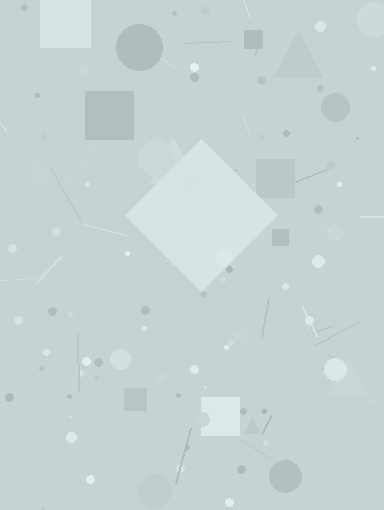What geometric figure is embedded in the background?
A diamond is embedded in the background.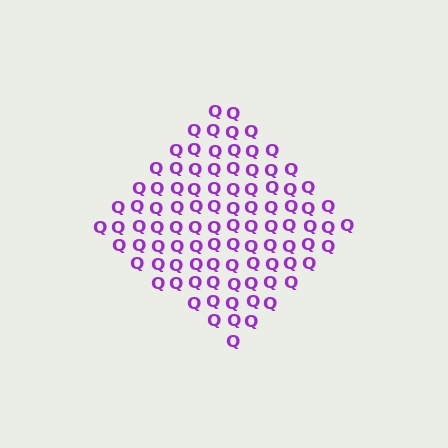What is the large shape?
The large shape is a diamond.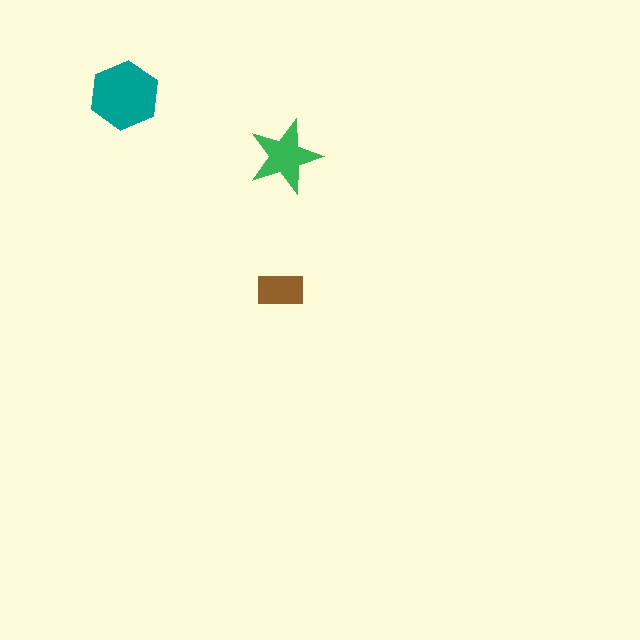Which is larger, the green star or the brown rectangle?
The green star.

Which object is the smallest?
The brown rectangle.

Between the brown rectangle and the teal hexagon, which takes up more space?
The teal hexagon.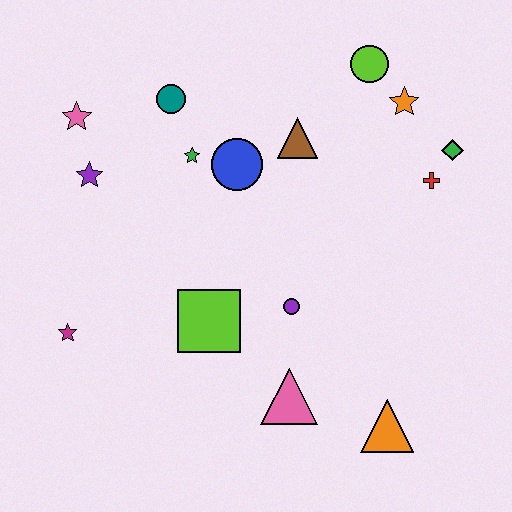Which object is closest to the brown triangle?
The blue circle is closest to the brown triangle.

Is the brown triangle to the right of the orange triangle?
No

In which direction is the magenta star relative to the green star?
The magenta star is below the green star.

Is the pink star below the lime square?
No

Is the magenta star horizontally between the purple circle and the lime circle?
No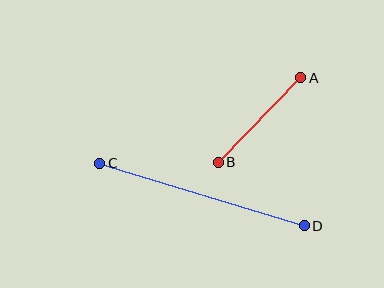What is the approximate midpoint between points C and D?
The midpoint is at approximately (202, 195) pixels.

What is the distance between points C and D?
The distance is approximately 214 pixels.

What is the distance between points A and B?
The distance is approximately 118 pixels.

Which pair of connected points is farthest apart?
Points C and D are farthest apart.